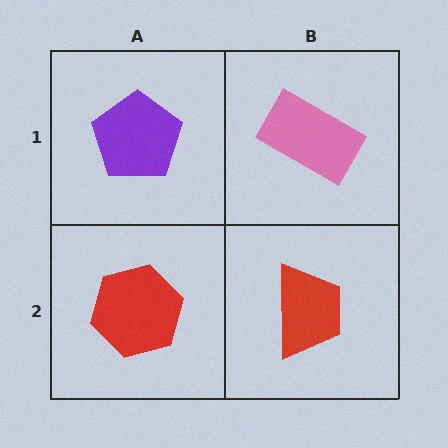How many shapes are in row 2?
2 shapes.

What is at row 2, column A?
A red hexagon.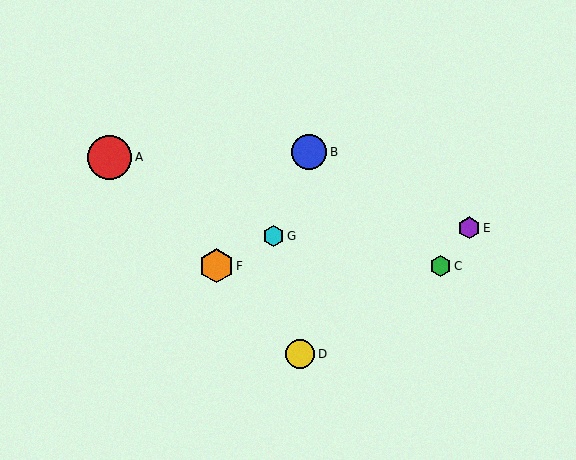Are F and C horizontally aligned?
Yes, both are at y≈266.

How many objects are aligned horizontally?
2 objects (C, F) are aligned horizontally.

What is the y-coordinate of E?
Object E is at y≈228.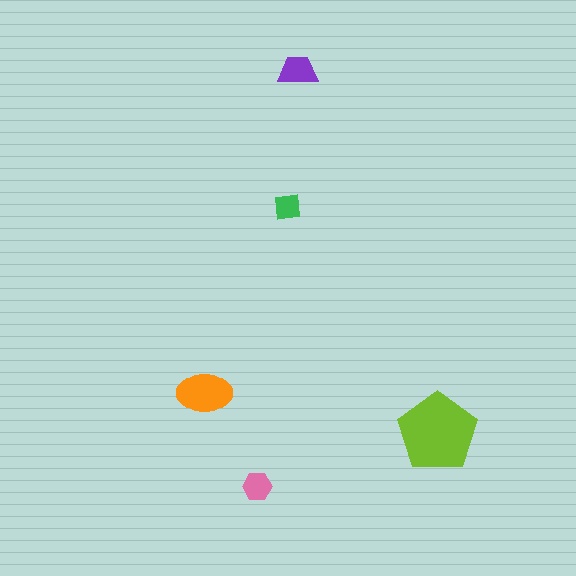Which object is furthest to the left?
The orange ellipse is leftmost.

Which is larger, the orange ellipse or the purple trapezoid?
The orange ellipse.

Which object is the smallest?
The green square.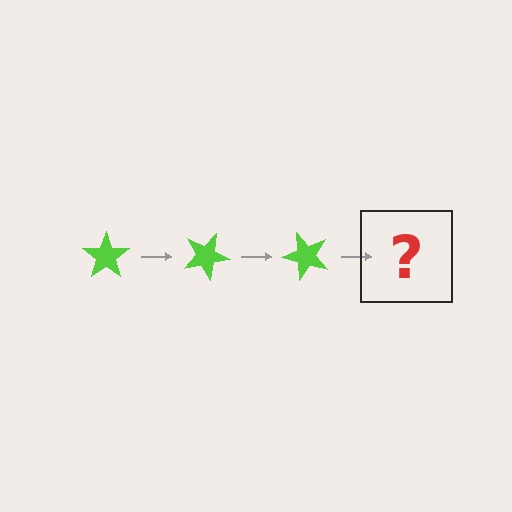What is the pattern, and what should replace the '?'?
The pattern is that the star rotates 25 degrees each step. The '?' should be a lime star rotated 75 degrees.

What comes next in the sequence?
The next element should be a lime star rotated 75 degrees.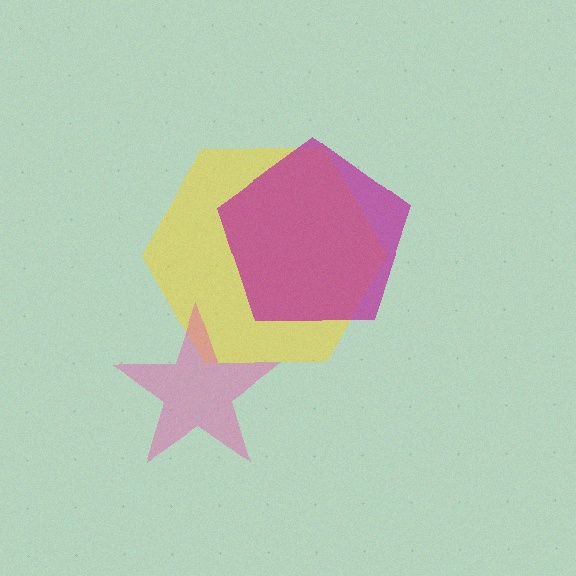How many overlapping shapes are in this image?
There are 3 overlapping shapes in the image.